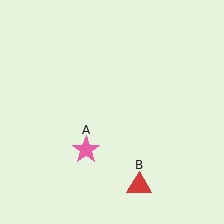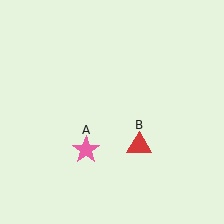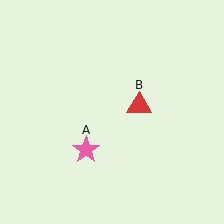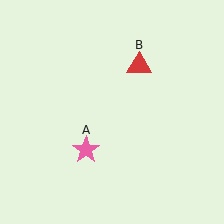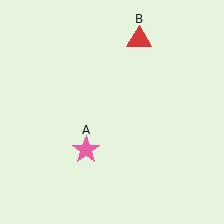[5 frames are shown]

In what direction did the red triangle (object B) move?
The red triangle (object B) moved up.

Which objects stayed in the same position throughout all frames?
Pink star (object A) remained stationary.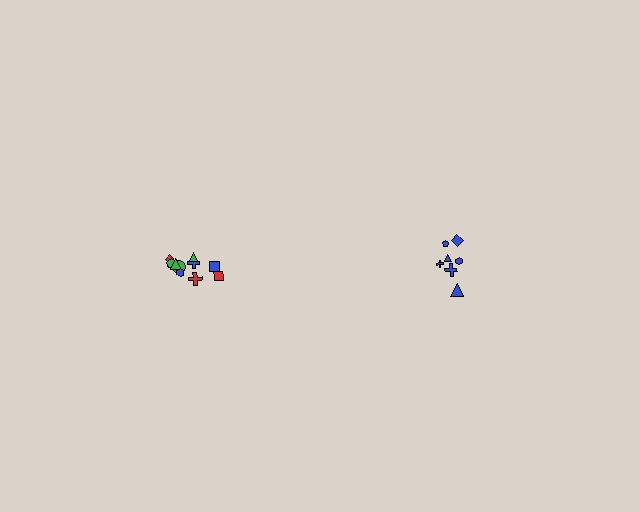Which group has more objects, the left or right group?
The left group.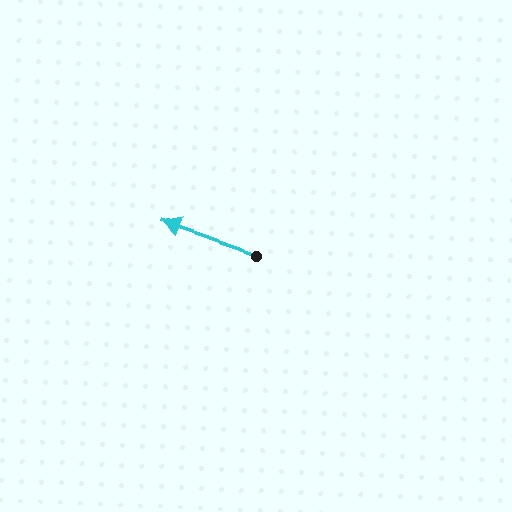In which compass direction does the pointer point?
West.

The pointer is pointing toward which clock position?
Roughly 10 o'clock.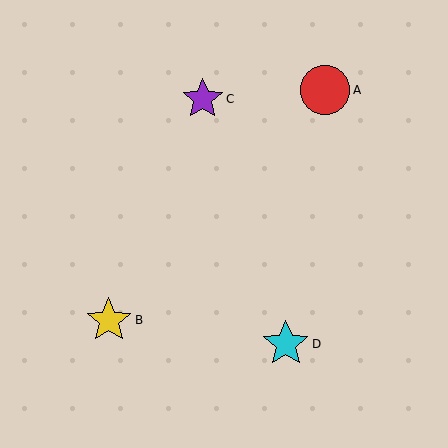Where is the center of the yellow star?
The center of the yellow star is at (109, 320).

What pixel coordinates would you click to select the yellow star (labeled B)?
Click at (109, 320) to select the yellow star B.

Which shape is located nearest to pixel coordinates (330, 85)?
The red circle (labeled A) at (325, 90) is nearest to that location.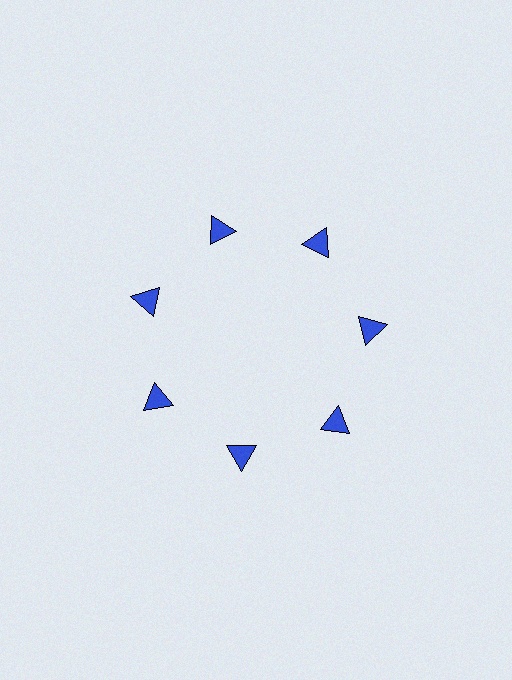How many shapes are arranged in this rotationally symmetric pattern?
There are 7 shapes, arranged in 7 groups of 1.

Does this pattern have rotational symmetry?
Yes, this pattern has 7-fold rotational symmetry. It looks the same after rotating 51 degrees around the center.